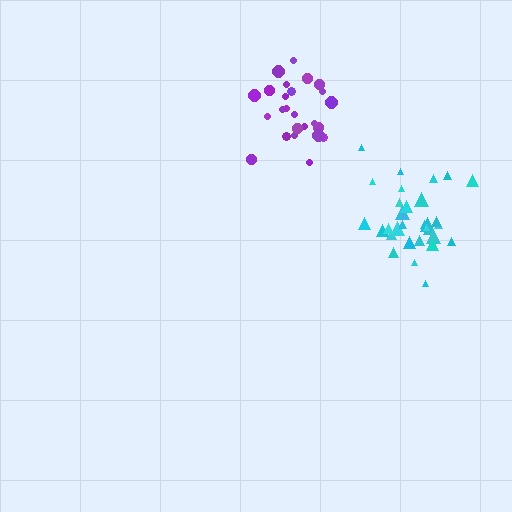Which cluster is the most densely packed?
Purple.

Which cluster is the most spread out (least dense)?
Cyan.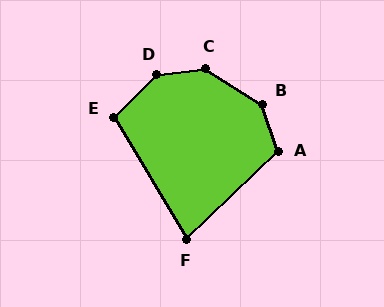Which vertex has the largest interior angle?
D, at approximately 143 degrees.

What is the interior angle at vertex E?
Approximately 104 degrees (obtuse).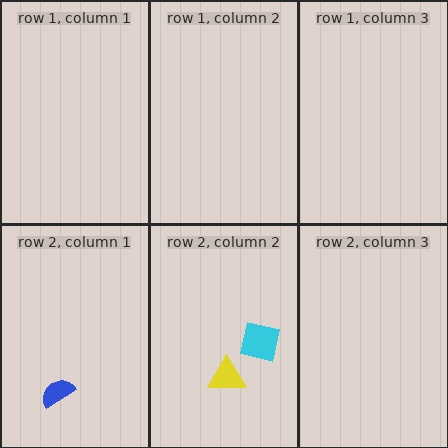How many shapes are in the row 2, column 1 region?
1.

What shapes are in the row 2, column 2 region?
The yellow triangle, the cyan square.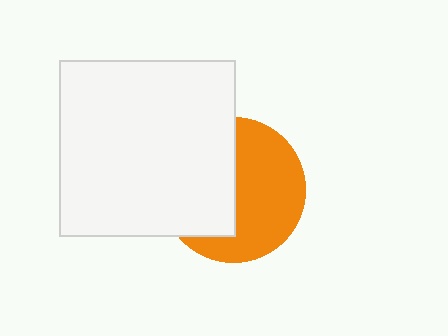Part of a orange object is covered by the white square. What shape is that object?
It is a circle.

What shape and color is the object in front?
The object in front is a white square.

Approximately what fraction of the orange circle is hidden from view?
Roughly 46% of the orange circle is hidden behind the white square.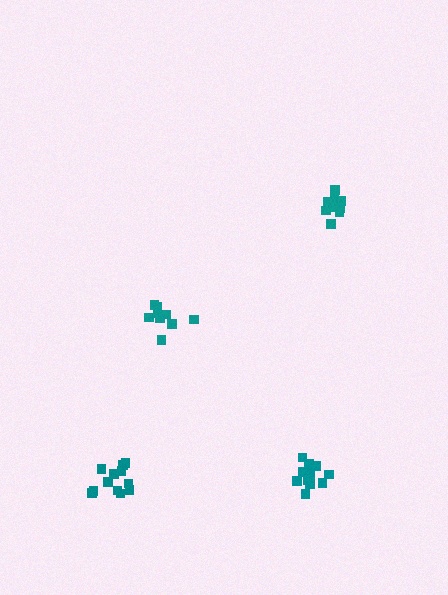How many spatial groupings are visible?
There are 4 spatial groupings.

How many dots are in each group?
Group 1: 11 dots, Group 2: 9 dots, Group 3: 12 dots, Group 4: 12 dots (44 total).